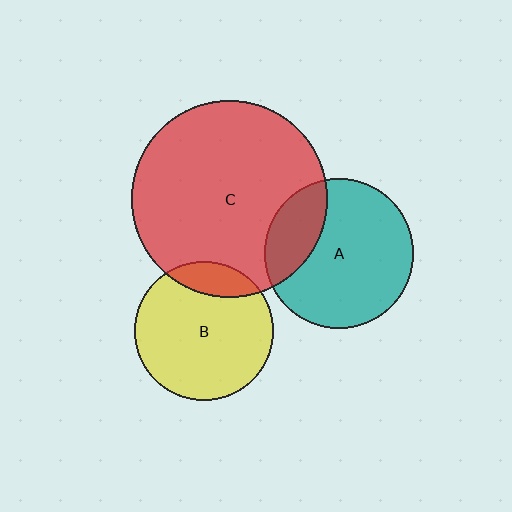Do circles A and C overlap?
Yes.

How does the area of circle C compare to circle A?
Approximately 1.7 times.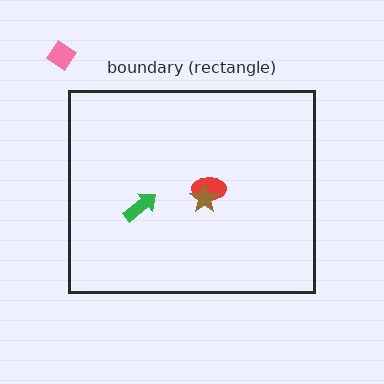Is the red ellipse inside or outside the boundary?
Inside.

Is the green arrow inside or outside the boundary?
Inside.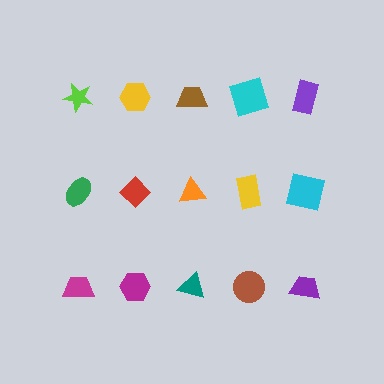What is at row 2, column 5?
A cyan square.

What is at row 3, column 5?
A purple trapezoid.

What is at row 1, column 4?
A cyan square.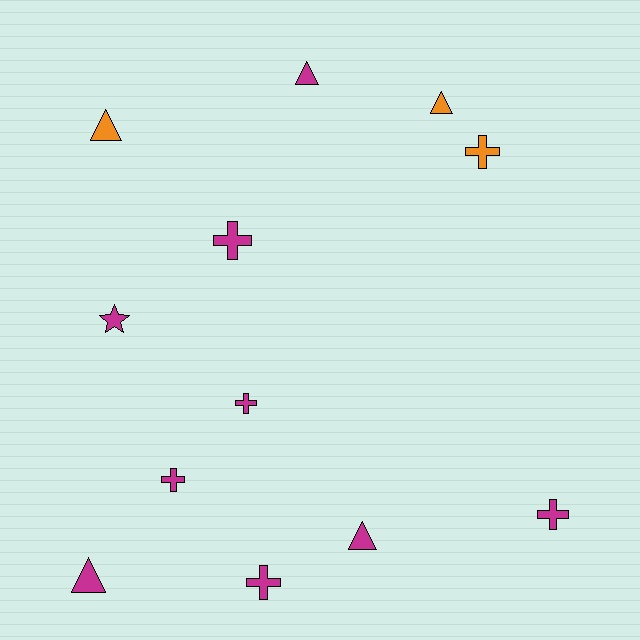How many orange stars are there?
There are no orange stars.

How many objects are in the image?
There are 12 objects.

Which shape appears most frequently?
Cross, with 6 objects.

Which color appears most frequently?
Magenta, with 9 objects.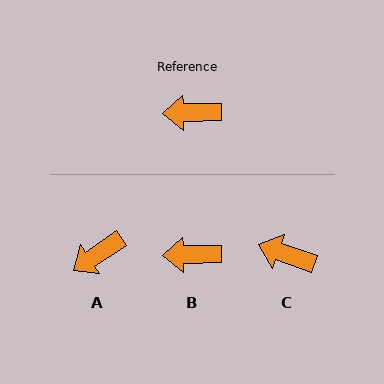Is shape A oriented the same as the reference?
No, it is off by about 33 degrees.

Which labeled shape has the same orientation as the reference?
B.